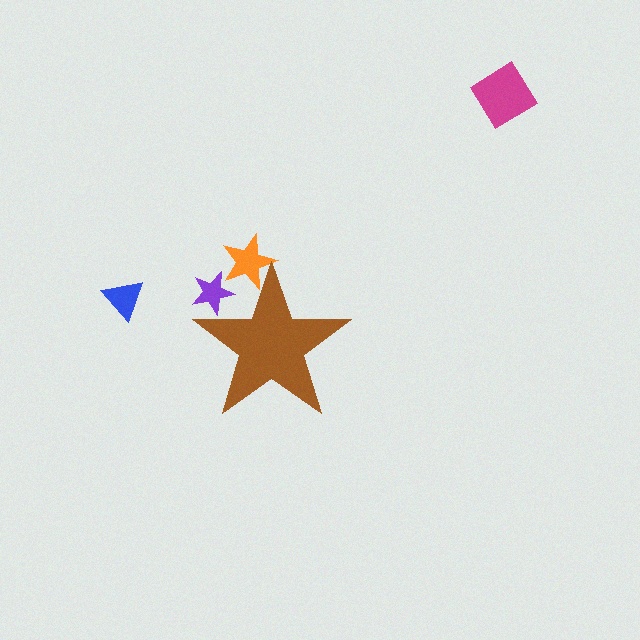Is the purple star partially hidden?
Yes, the purple star is partially hidden behind the brown star.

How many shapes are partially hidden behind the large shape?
2 shapes are partially hidden.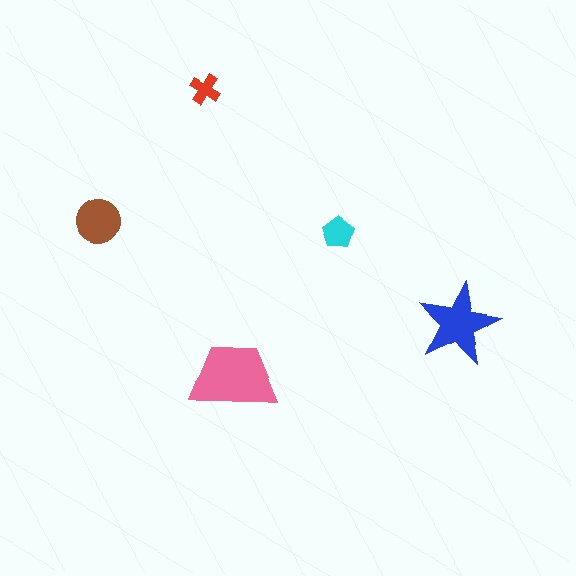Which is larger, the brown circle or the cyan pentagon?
The brown circle.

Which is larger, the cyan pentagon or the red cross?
The cyan pentagon.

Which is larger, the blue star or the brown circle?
The blue star.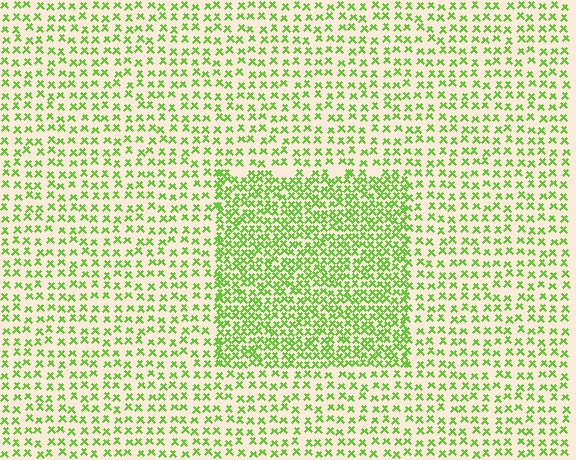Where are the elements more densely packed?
The elements are more densely packed inside the rectangle boundary.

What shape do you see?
I see a rectangle.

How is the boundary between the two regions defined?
The boundary is defined by a change in element density (approximately 2.0x ratio). All elements are the same color, size, and shape.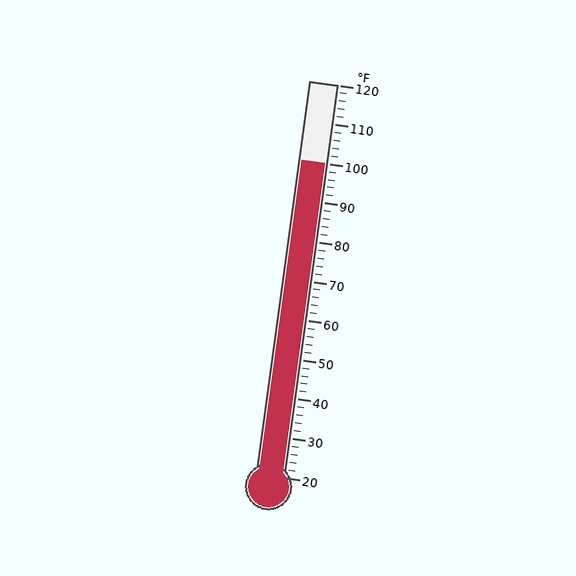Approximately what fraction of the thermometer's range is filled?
The thermometer is filled to approximately 80% of its range.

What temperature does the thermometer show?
The thermometer shows approximately 100°F.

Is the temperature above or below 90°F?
The temperature is above 90°F.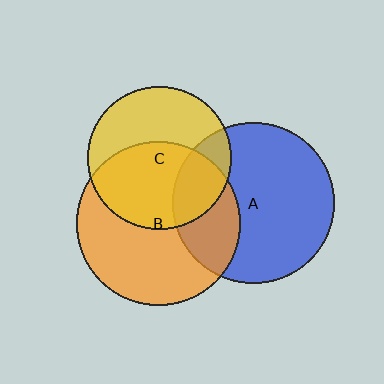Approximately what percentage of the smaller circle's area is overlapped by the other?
Approximately 25%.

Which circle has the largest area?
Circle B (orange).